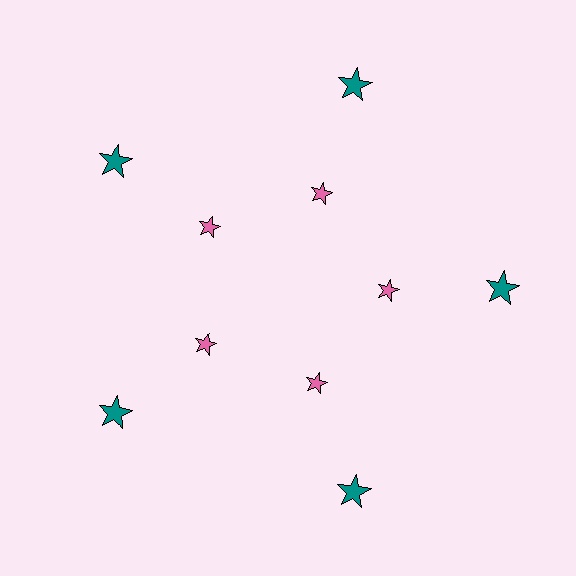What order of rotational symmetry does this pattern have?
This pattern has 5-fold rotational symmetry.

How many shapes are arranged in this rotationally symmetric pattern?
There are 10 shapes, arranged in 5 groups of 2.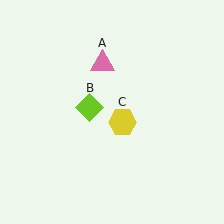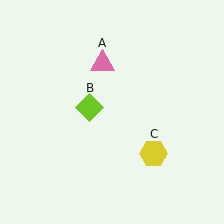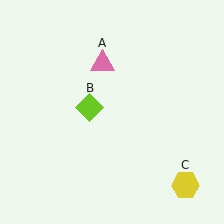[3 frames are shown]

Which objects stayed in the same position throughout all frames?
Pink triangle (object A) and lime diamond (object B) remained stationary.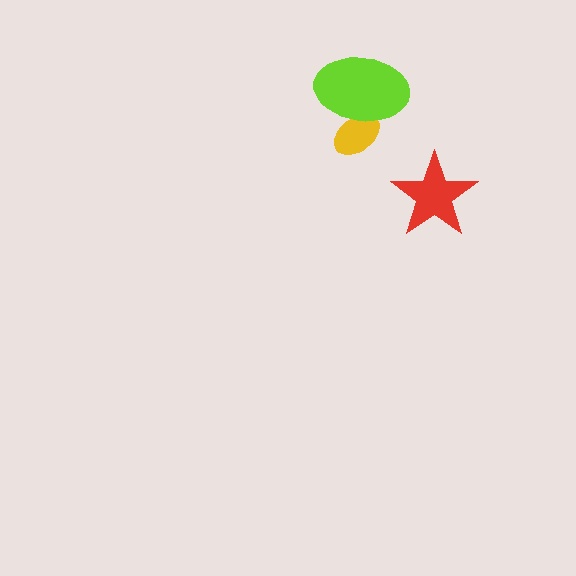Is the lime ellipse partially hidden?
No, no other shape covers it.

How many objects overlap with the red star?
0 objects overlap with the red star.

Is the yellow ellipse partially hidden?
Yes, it is partially covered by another shape.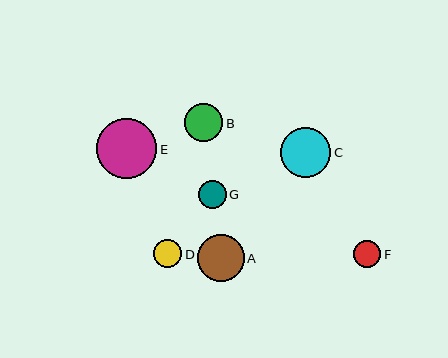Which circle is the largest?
Circle E is the largest with a size of approximately 60 pixels.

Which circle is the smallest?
Circle F is the smallest with a size of approximately 27 pixels.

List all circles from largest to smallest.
From largest to smallest: E, C, A, B, D, G, F.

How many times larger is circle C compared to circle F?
Circle C is approximately 1.9 times the size of circle F.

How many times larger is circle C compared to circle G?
Circle C is approximately 1.8 times the size of circle G.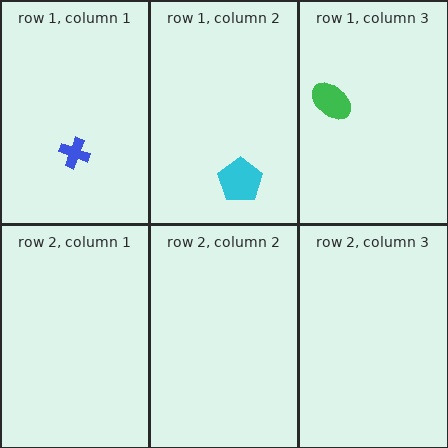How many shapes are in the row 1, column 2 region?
1.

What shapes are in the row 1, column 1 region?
The blue cross.